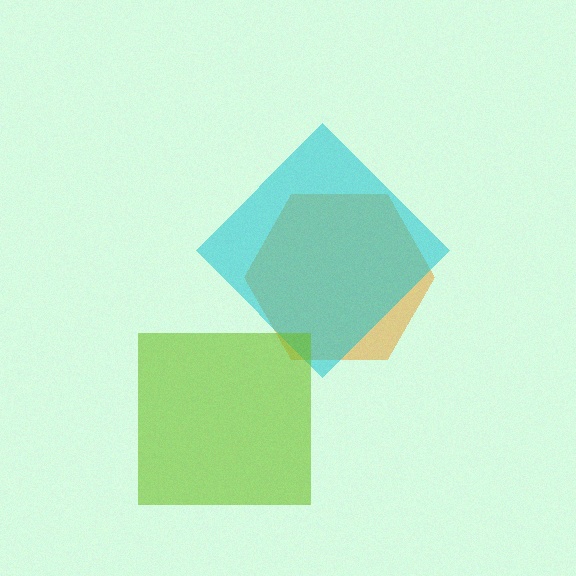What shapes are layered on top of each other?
The layered shapes are: an orange hexagon, a cyan diamond, a lime square.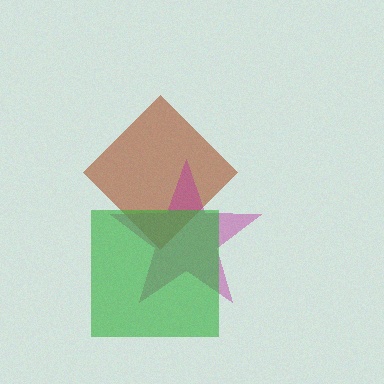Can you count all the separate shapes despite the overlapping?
Yes, there are 3 separate shapes.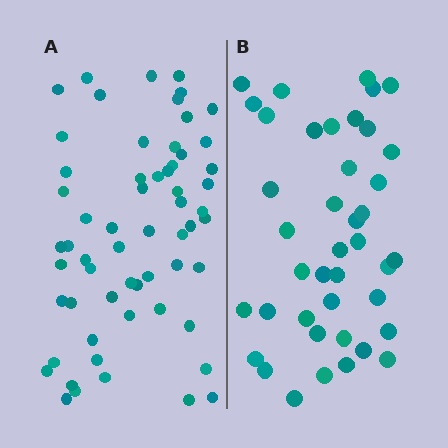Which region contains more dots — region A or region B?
Region A (the left region) has more dots.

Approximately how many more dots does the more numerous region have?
Region A has approximately 20 more dots than region B.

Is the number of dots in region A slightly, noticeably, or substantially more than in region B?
Region A has substantially more. The ratio is roughly 1.5 to 1.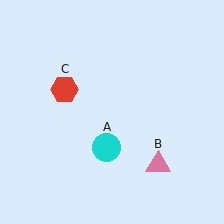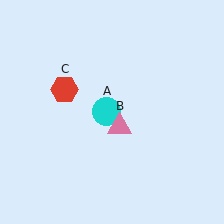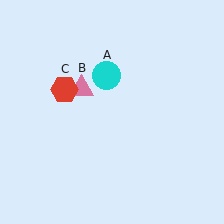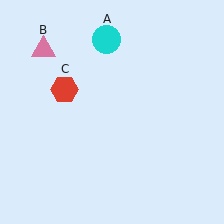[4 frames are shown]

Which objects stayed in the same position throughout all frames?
Red hexagon (object C) remained stationary.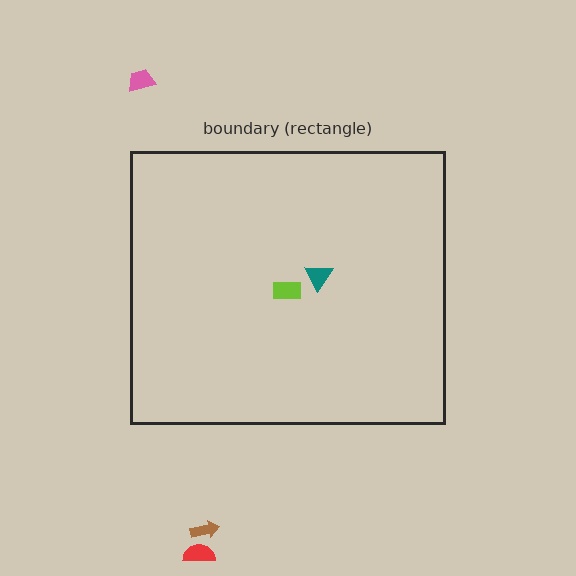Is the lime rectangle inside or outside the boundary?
Inside.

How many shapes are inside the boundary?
2 inside, 3 outside.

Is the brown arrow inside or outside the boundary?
Outside.